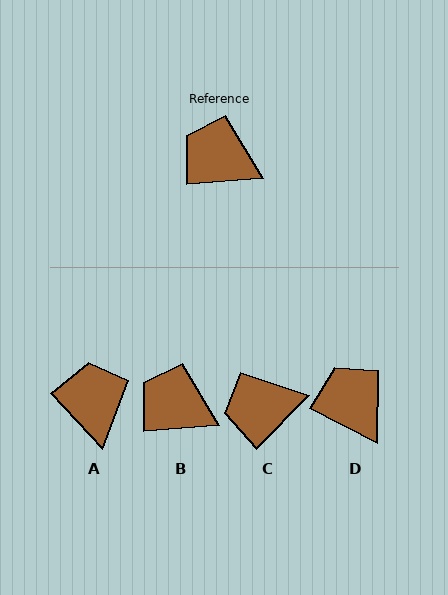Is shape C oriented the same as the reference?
No, it is off by about 41 degrees.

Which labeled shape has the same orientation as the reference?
B.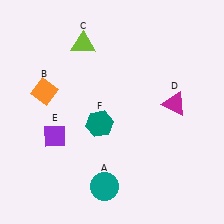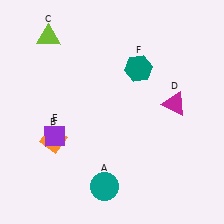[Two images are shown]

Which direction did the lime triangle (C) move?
The lime triangle (C) moved left.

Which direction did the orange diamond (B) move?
The orange diamond (B) moved down.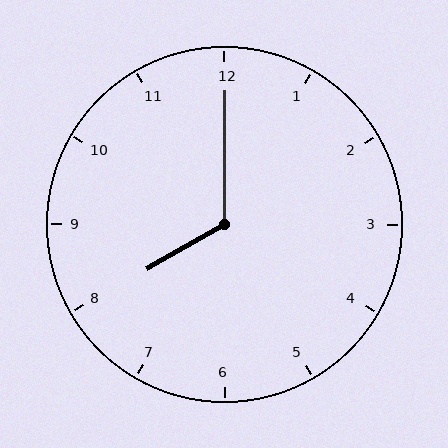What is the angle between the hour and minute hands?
Approximately 120 degrees.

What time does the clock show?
8:00.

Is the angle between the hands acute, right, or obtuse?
It is obtuse.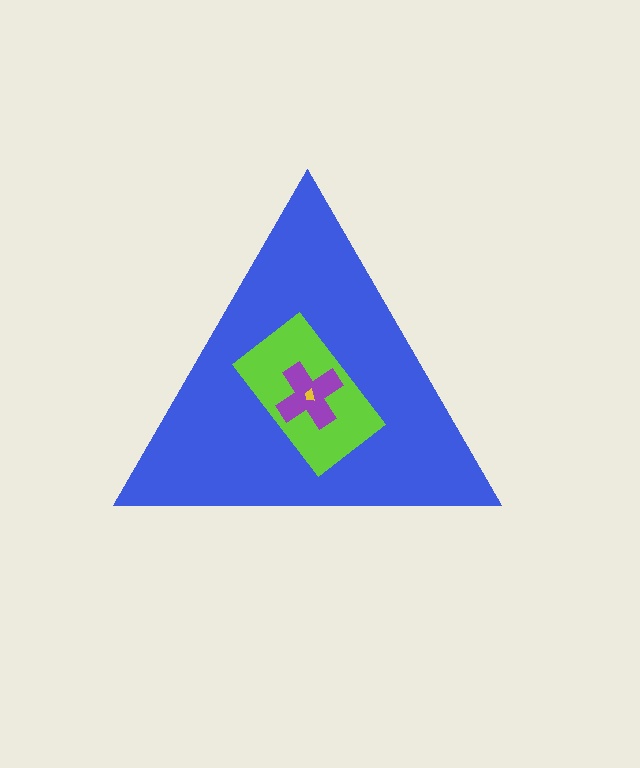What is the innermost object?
The yellow trapezoid.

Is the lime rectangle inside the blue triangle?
Yes.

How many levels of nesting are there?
4.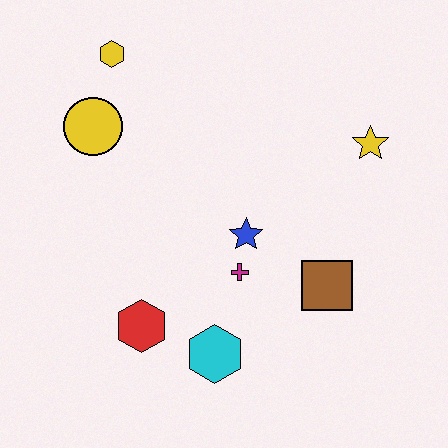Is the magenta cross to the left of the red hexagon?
No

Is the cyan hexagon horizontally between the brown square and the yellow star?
No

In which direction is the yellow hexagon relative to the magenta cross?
The yellow hexagon is above the magenta cross.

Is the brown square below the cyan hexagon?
No